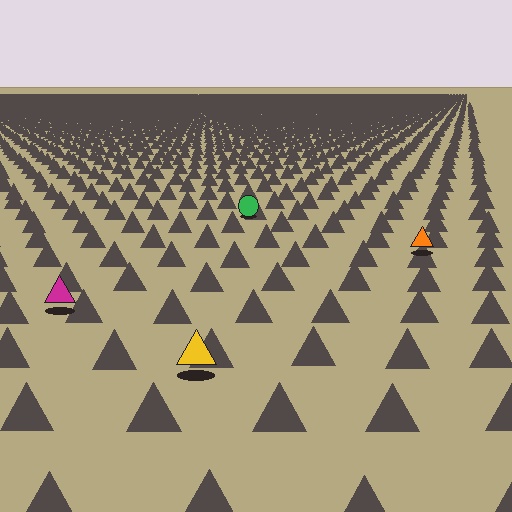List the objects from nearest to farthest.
From nearest to farthest: the yellow triangle, the magenta triangle, the orange triangle, the green circle.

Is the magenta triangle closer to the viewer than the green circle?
Yes. The magenta triangle is closer — you can tell from the texture gradient: the ground texture is coarser near it.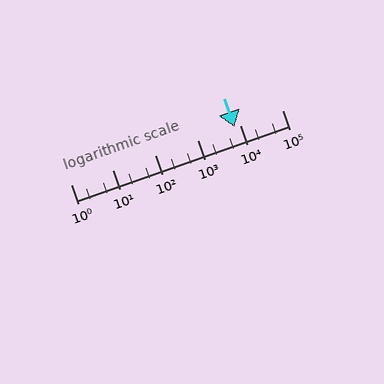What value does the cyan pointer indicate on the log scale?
The pointer indicates approximately 7500.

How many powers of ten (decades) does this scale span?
The scale spans 5 decades, from 1 to 100000.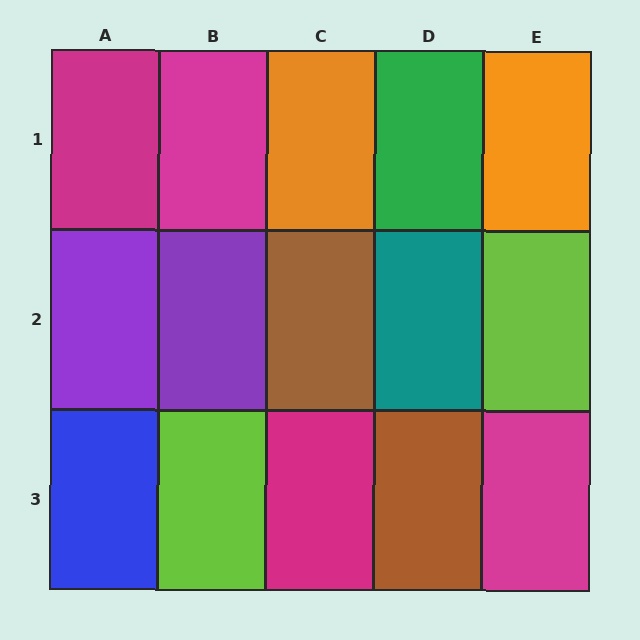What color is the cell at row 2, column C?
Brown.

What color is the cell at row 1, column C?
Orange.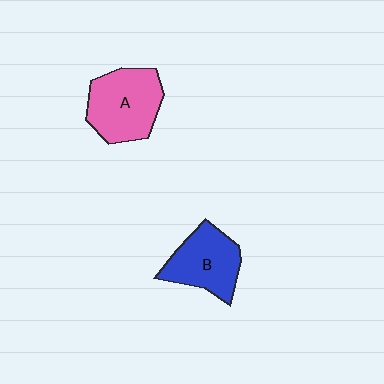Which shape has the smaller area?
Shape B (blue).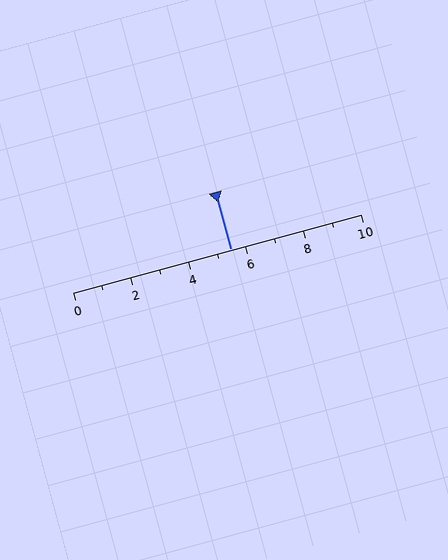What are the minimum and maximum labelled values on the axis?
The axis runs from 0 to 10.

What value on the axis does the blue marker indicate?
The marker indicates approximately 5.5.